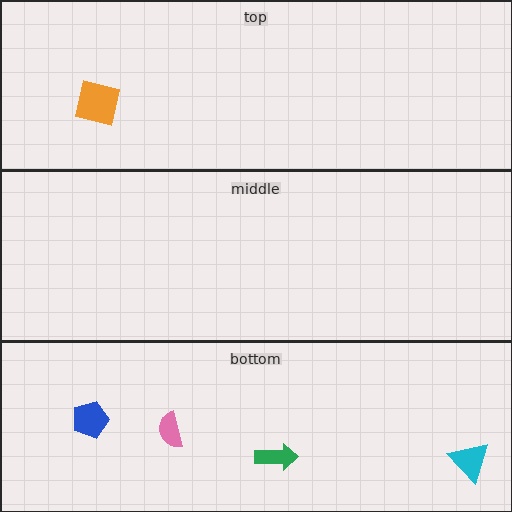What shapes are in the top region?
The orange square.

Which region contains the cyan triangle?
The bottom region.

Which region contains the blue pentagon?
The bottom region.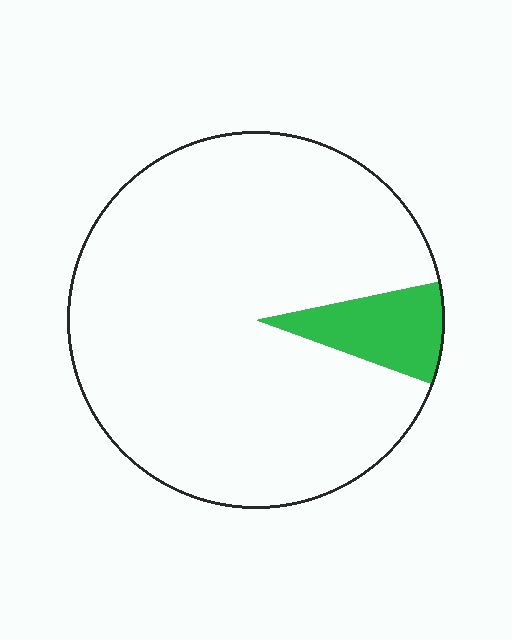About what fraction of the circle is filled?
About one tenth (1/10).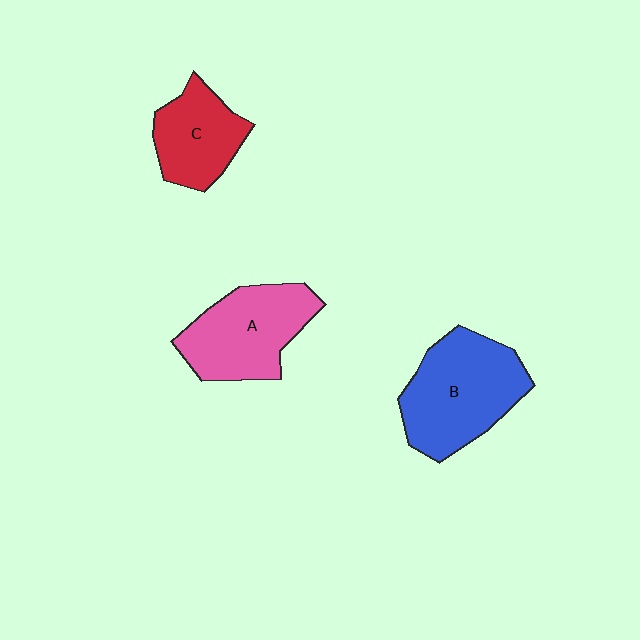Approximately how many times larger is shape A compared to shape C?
Approximately 1.4 times.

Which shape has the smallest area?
Shape C (red).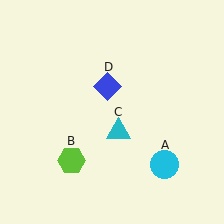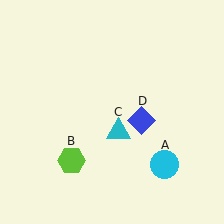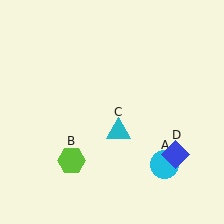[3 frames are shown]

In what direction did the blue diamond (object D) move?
The blue diamond (object D) moved down and to the right.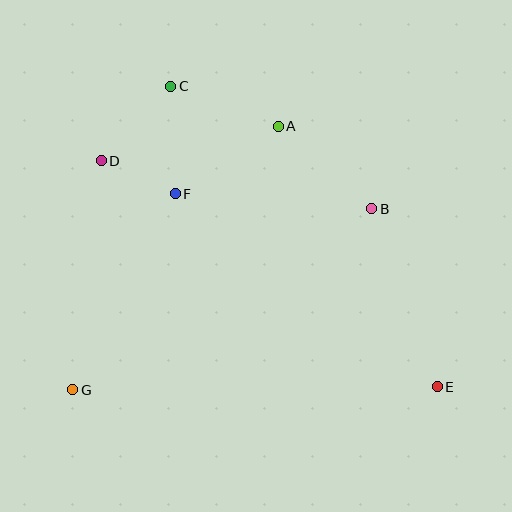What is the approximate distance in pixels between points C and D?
The distance between C and D is approximately 102 pixels.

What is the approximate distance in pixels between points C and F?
The distance between C and F is approximately 108 pixels.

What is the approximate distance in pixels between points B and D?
The distance between B and D is approximately 275 pixels.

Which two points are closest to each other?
Points D and F are closest to each other.